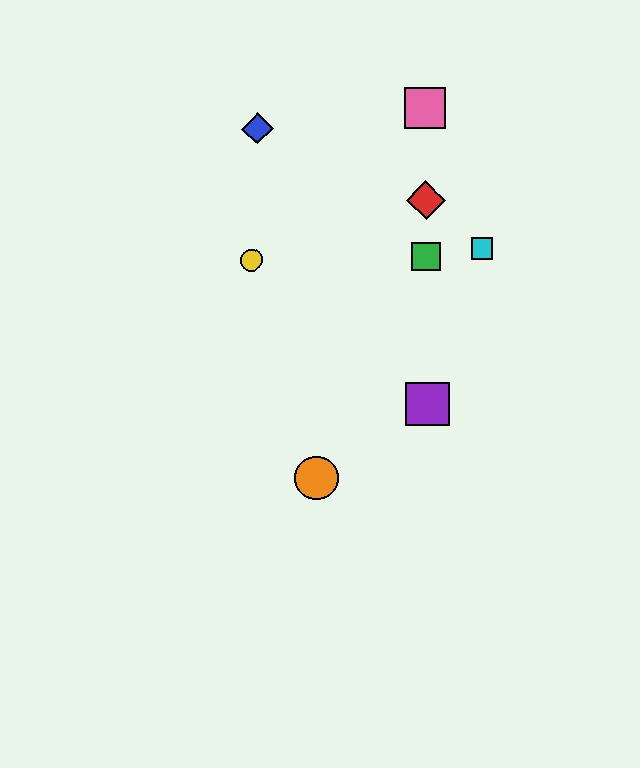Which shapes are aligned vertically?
The red diamond, the green square, the purple square, the pink square are aligned vertically.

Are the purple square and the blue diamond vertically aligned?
No, the purple square is at x≈427 and the blue diamond is at x≈258.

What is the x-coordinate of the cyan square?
The cyan square is at x≈482.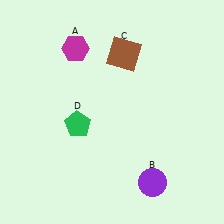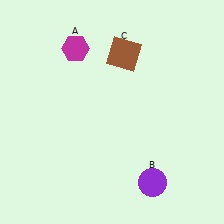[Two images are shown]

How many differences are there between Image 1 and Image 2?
There is 1 difference between the two images.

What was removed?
The green pentagon (D) was removed in Image 2.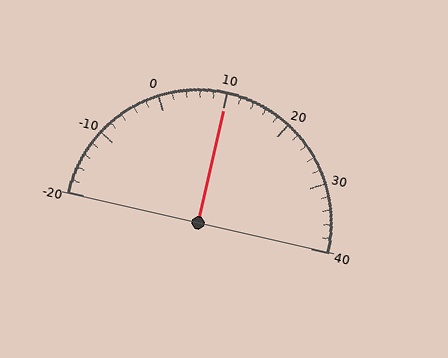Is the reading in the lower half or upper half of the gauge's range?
The reading is in the upper half of the range (-20 to 40).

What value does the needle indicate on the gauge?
The needle indicates approximately 10.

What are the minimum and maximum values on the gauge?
The gauge ranges from -20 to 40.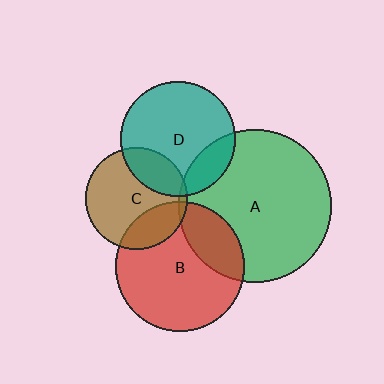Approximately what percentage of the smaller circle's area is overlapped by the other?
Approximately 5%.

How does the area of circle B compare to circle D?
Approximately 1.3 times.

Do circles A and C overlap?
Yes.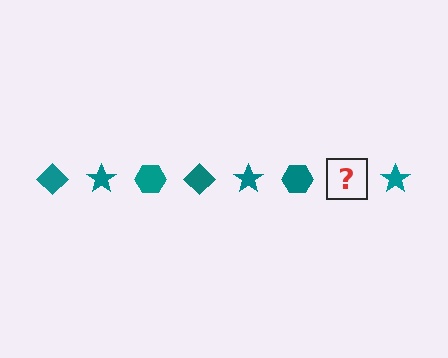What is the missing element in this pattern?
The missing element is a teal diamond.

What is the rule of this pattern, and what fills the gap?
The rule is that the pattern cycles through diamond, star, hexagon shapes in teal. The gap should be filled with a teal diamond.